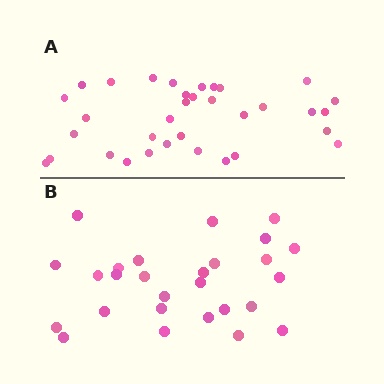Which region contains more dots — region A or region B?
Region A (the top region) has more dots.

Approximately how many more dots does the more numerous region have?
Region A has roughly 8 or so more dots than region B.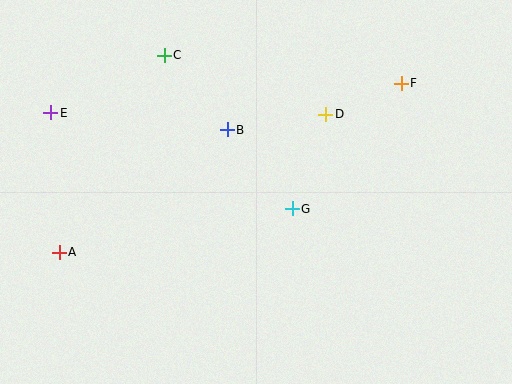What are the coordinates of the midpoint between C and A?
The midpoint between C and A is at (112, 154).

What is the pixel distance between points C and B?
The distance between C and B is 98 pixels.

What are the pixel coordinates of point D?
Point D is at (326, 114).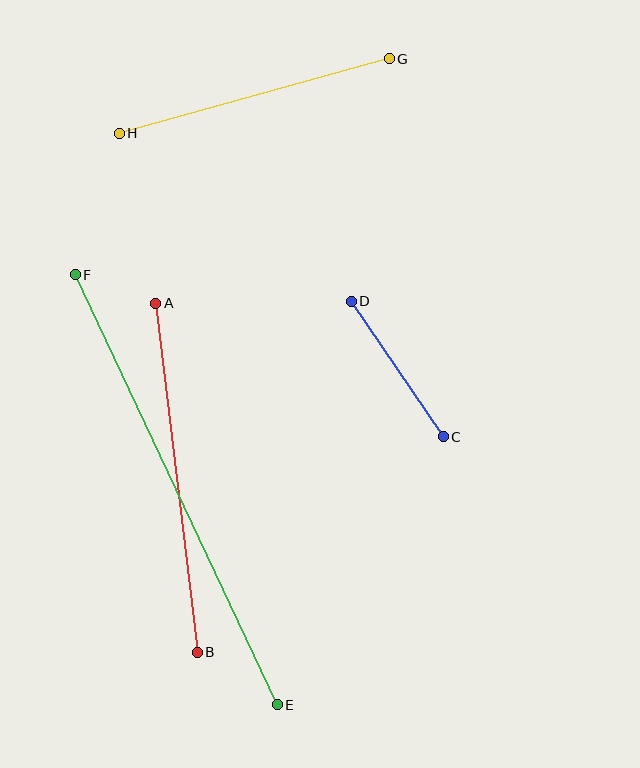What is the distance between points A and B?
The distance is approximately 352 pixels.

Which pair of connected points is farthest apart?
Points E and F are farthest apart.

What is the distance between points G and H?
The distance is approximately 280 pixels.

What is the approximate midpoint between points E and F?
The midpoint is at approximately (176, 490) pixels.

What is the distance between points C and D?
The distance is approximately 164 pixels.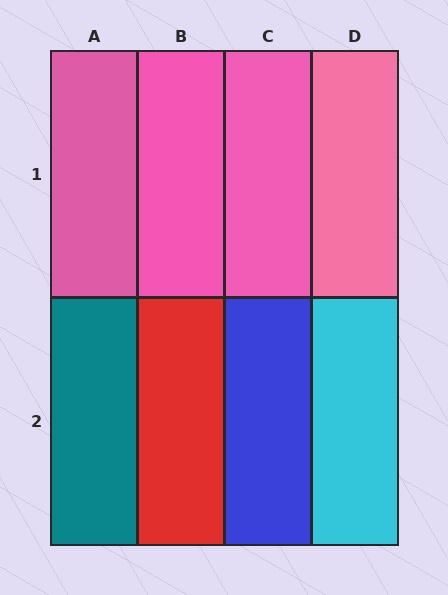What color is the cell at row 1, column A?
Pink.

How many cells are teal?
1 cell is teal.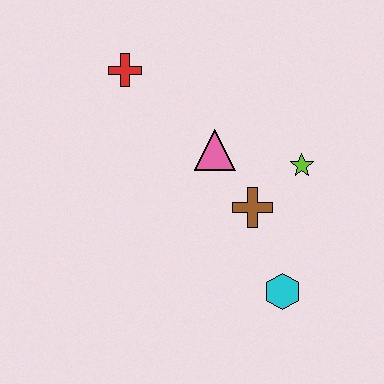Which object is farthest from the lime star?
The red cross is farthest from the lime star.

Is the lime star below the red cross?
Yes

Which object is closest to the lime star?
The brown cross is closest to the lime star.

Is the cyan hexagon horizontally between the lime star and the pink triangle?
Yes